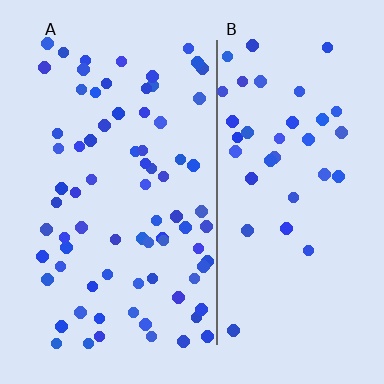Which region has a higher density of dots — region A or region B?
A (the left).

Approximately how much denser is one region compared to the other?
Approximately 2.0× — region A over region B.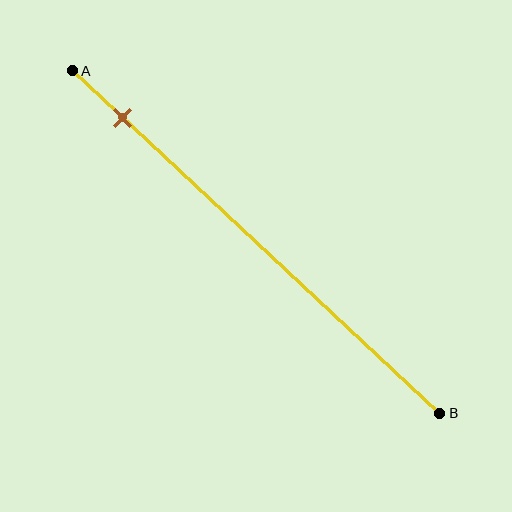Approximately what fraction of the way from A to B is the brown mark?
The brown mark is approximately 15% of the way from A to B.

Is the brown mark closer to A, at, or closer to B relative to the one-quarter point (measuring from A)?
The brown mark is closer to point A than the one-quarter point of segment AB.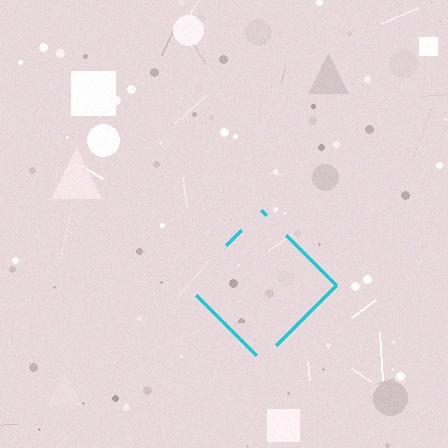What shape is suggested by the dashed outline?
The dashed outline suggests a diamond.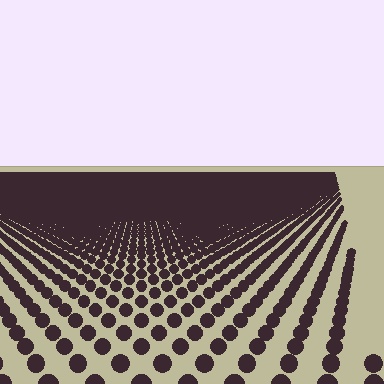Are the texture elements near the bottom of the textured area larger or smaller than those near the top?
Larger. Near the bottom, elements are closer to the viewer and appear at a bigger on-screen size.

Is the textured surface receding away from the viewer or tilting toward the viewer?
The surface is receding away from the viewer. Texture elements get smaller and denser toward the top.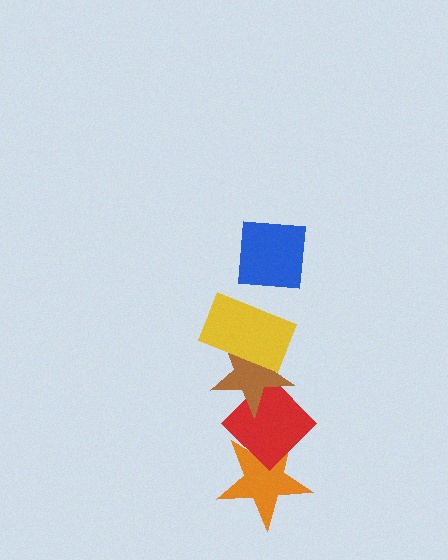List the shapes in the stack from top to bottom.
From top to bottom: the blue square, the yellow rectangle, the brown star, the red diamond, the orange star.